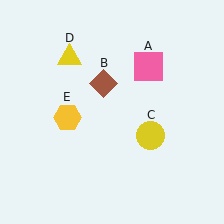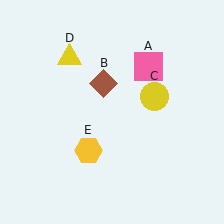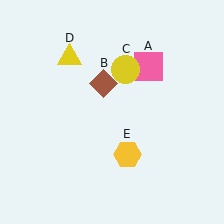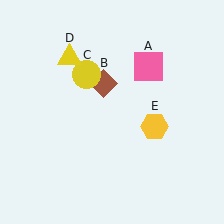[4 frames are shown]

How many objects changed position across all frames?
2 objects changed position: yellow circle (object C), yellow hexagon (object E).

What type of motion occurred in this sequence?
The yellow circle (object C), yellow hexagon (object E) rotated counterclockwise around the center of the scene.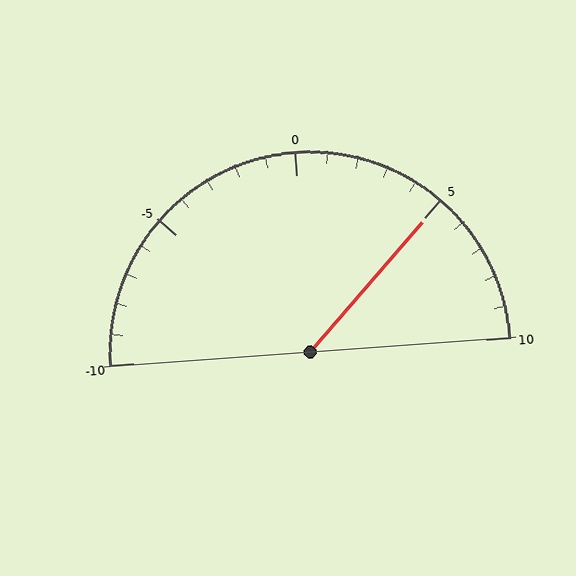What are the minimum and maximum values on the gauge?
The gauge ranges from -10 to 10.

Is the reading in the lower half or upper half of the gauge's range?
The reading is in the upper half of the range (-10 to 10).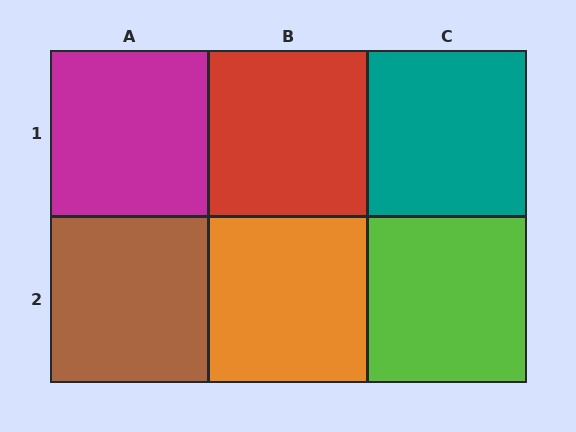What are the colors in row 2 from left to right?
Brown, orange, lime.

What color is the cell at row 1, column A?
Magenta.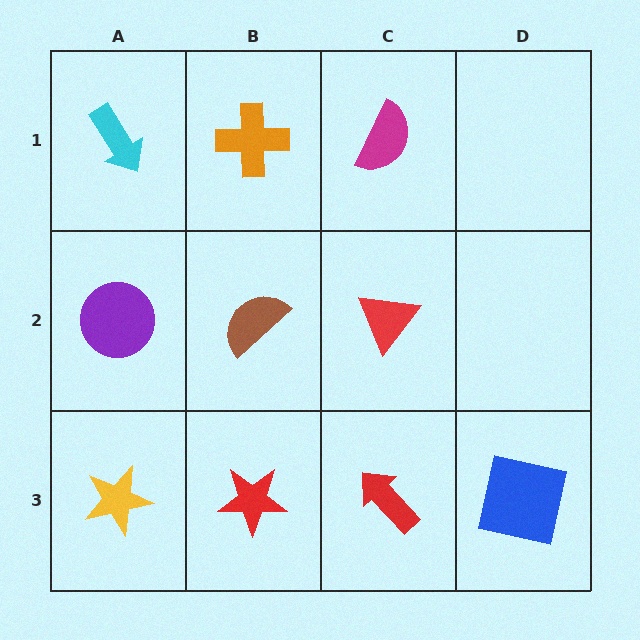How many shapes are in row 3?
4 shapes.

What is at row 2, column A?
A purple circle.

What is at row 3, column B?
A red star.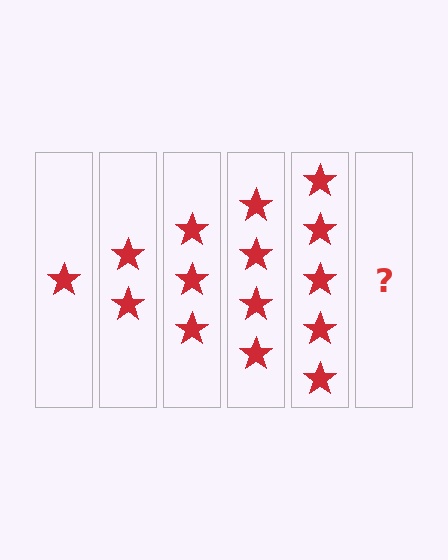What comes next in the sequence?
The next element should be 6 stars.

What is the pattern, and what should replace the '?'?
The pattern is that each step adds one more star. The '?' should be 6 stars.